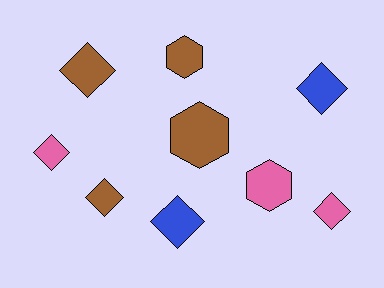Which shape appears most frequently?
Diamond, with 6 objects.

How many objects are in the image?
There are 9 objects.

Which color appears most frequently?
Brown, with 4 objects.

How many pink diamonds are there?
There are 2 pink diamonds.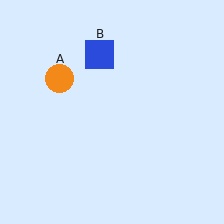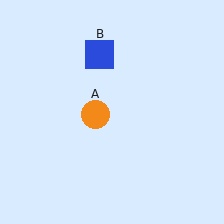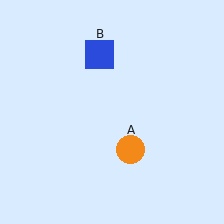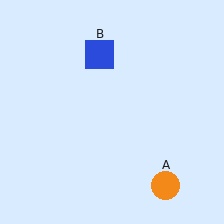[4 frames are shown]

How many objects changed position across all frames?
1 object changed position: orange circle (object A).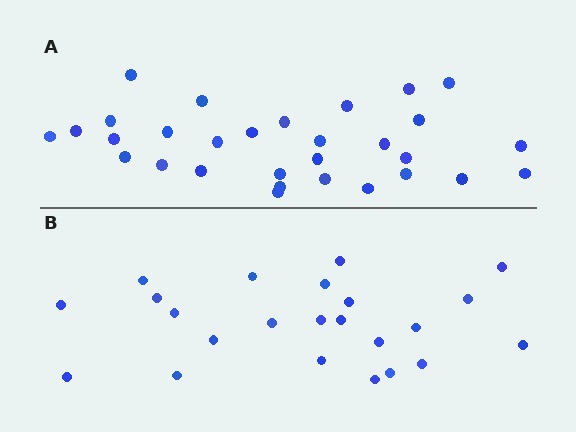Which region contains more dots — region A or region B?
Region A (the top region) has more dots.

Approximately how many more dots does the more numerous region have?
Region A has roughly 8 or so more dots than region B.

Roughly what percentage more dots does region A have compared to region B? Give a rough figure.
About 30% more.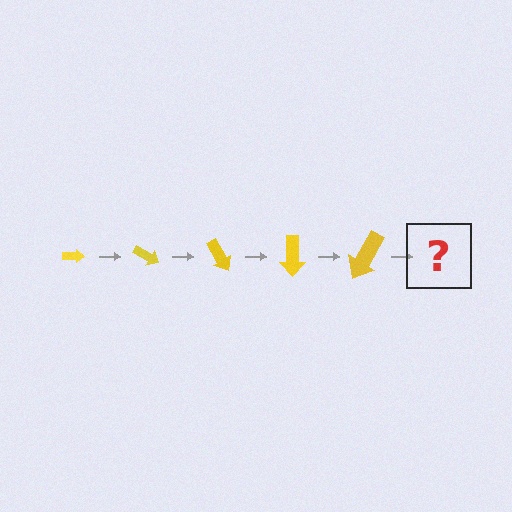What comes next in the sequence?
The next element should be an arrow, larger than the previous one and rotated 150 degrees from the start.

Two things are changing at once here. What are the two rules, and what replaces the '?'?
The two rules are that the arrow grows larger each step and it rotates 30 degrees each step. The '?' should be an arrow, larger than the previous one and rotated 150 degrees from the start.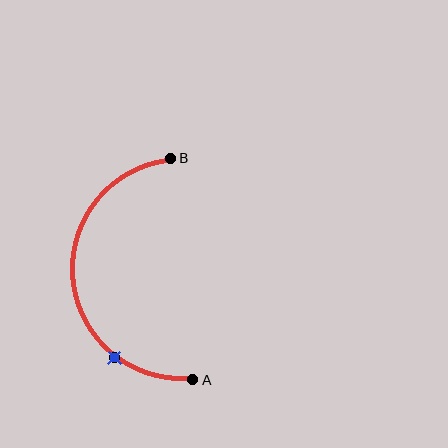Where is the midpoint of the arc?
The arc midpoint is the point on the curve farthest from the straight line joining A and B. It sits to the left of that line.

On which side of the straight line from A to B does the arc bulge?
The arc bulges to the left of the straight line connecting A and B.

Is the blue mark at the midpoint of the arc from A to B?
No. The blue mark lies on the arc but is closer to endpoint A. The arc midpoint would be at the point on the curve equidistant along the arc from both A and B.